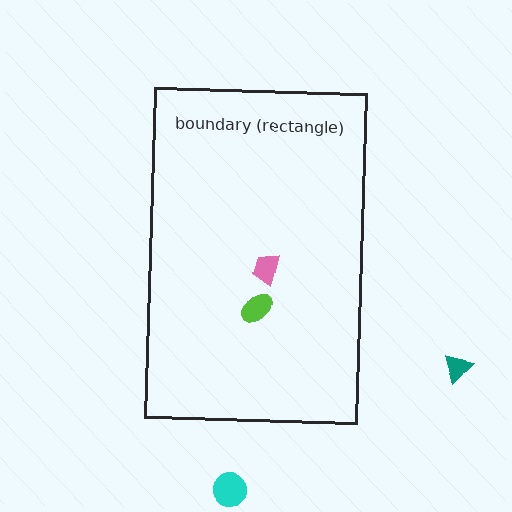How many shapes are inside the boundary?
2 inside, 2 outside.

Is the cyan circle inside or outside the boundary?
Outside.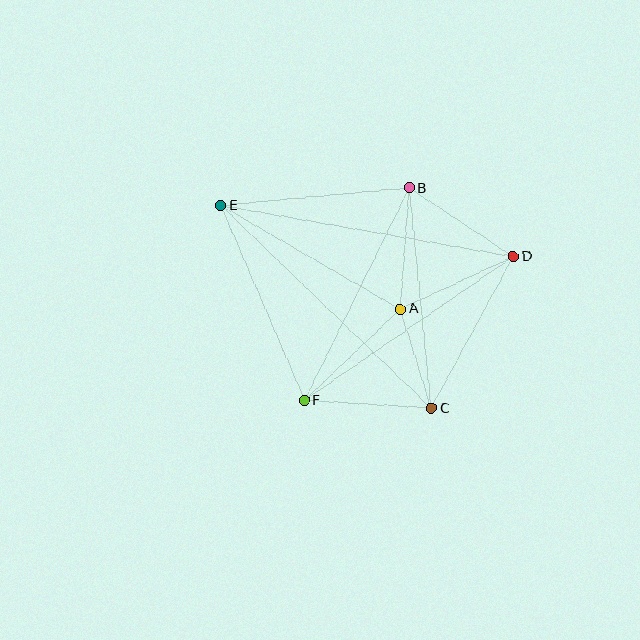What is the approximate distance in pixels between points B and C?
The distance between B and C is approximately 221 pixels.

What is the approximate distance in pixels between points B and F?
The distance between B and F is approximately 237 pixels.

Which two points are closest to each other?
Points A and C are closest to each other.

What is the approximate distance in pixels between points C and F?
The distance between C and F is approximately 127 pixels.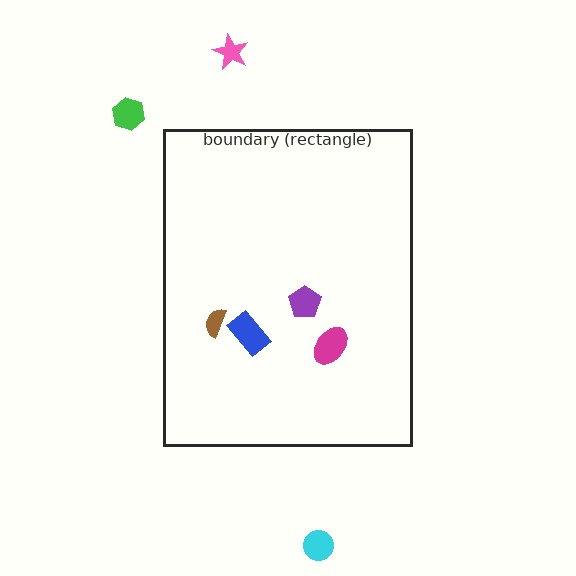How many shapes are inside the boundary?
4 inside, 3 outside.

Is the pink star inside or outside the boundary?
Outside.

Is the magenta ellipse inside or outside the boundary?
Inside.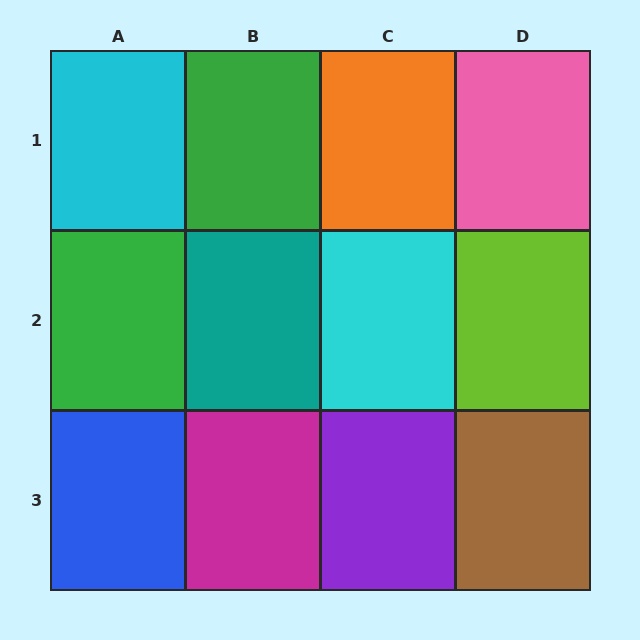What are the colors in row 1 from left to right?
Cyan, green, orange, pink.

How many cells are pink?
1 cell is pink.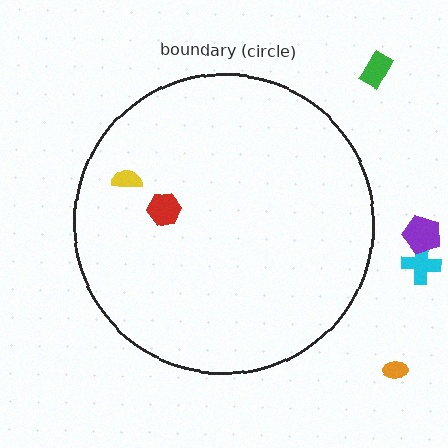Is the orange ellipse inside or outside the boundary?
Outside.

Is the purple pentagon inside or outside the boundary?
Outside.